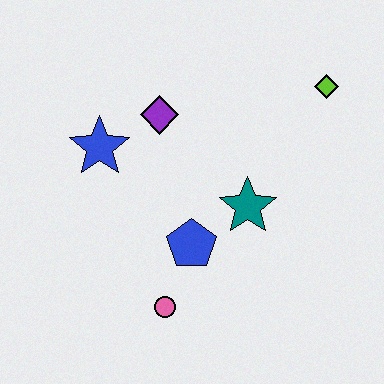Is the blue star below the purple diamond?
Yes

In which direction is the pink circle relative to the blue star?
The pink circle is below the blue star.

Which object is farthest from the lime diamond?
The pink circle is farthest from the lime diamond.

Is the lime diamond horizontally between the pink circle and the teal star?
No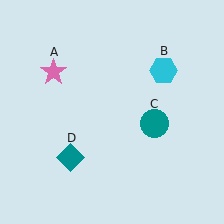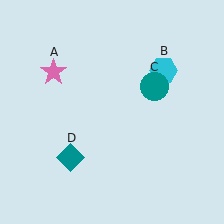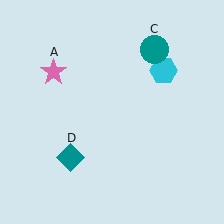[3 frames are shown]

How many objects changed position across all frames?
1 object changed position: teal circle (object C).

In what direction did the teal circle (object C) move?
The teal circle (object C) moved up.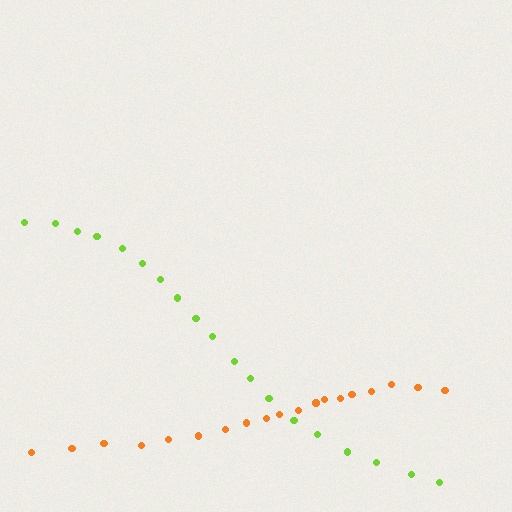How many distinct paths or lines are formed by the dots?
There are 2 distinct paths.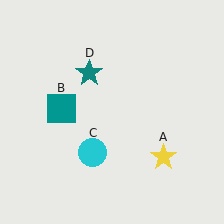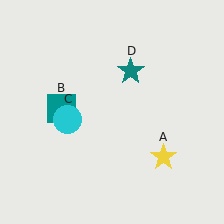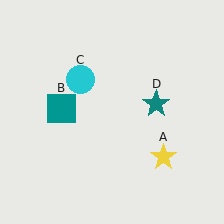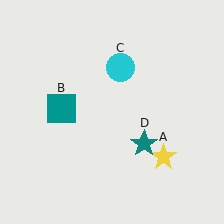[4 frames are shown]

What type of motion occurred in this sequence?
The cyan circle (object C), teal star (object D) rotated clockwise around the center of the scene.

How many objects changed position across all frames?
2 objects changed position: cyan circle (object C), teal star (object D).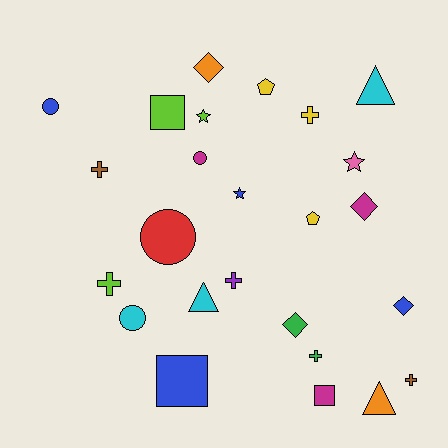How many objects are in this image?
There are 25 objects.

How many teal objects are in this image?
There are no teal objects.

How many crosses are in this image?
There are 6 crosses.